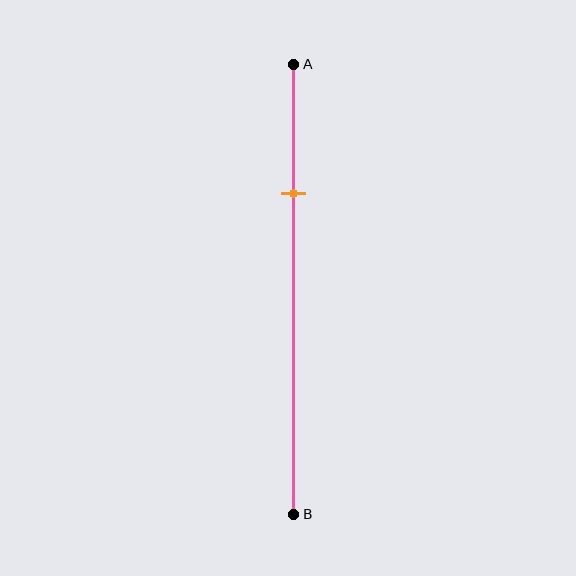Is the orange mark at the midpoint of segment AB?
No, the mark is at about 30% from A, not at the 50% midpoint.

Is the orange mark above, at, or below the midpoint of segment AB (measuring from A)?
The orange mark is above the midpoint of segment AB.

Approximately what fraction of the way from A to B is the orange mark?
The orange mark is approximately 30% of the way from A to B.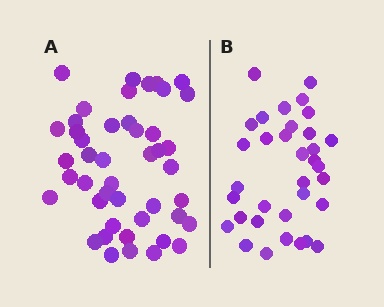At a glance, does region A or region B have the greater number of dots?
Region A (the left region) has more dots.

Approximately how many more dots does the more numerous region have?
Region A has roughly 12 or so more dots than region B.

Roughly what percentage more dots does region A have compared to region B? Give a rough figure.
About 30% more.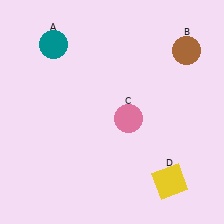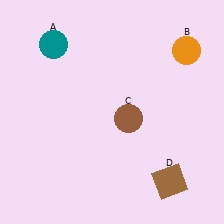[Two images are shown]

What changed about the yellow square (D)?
In Image 1, D is yellow. In Image 2, it changed to brown.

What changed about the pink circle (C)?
In Image 1, C is pink. In Image 2, it changed to brown.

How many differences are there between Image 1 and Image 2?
There are 3 differences between the two images.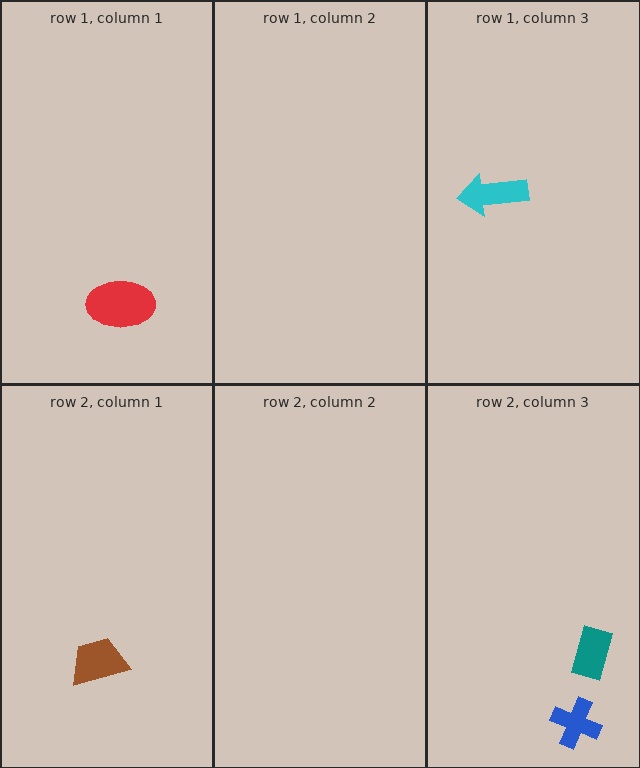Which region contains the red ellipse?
The row 1, column 1 region.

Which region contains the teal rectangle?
The row 2, column 3 region.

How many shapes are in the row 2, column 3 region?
2.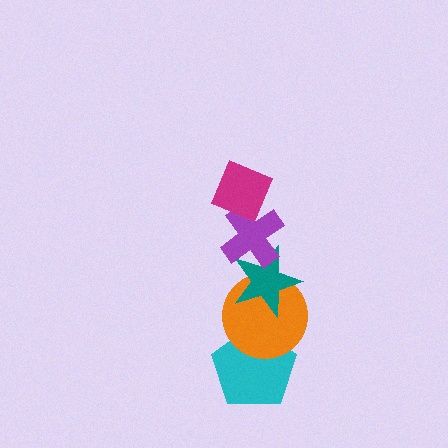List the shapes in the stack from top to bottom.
From top to bottom: the magenta diamond, the purple cross, the teal star, the orange circle, the cyan pentagon.